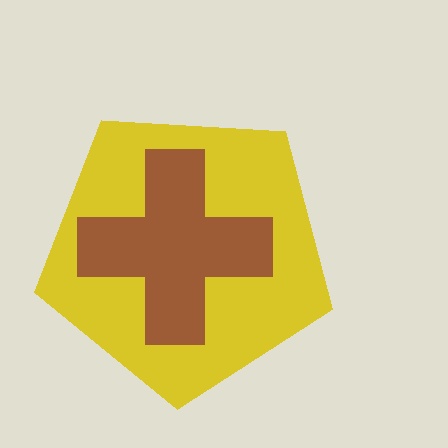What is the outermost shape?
The yellow pentagon.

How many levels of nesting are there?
2.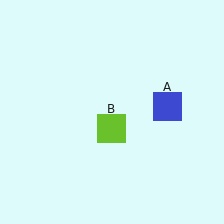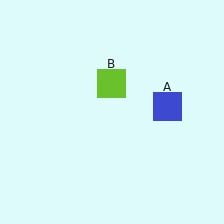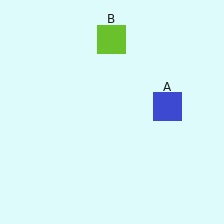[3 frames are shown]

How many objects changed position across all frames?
1 object changed position: lime square (object B).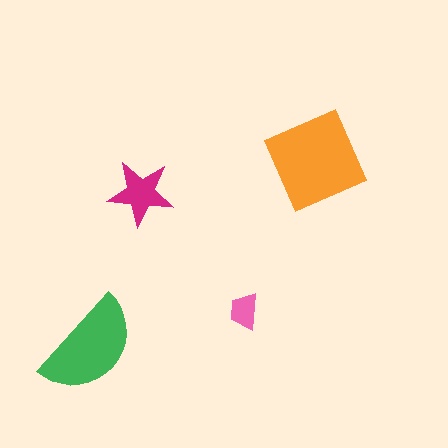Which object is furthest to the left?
The green semicircle is leftmost.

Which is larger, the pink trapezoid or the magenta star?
The magenta star.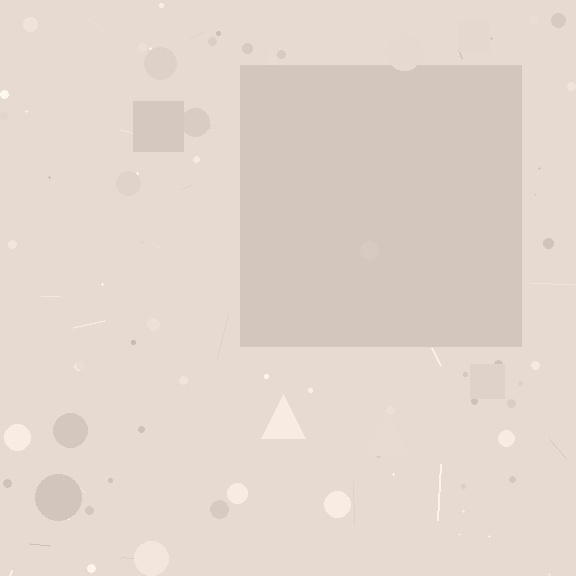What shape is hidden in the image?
A square is hidden in the image.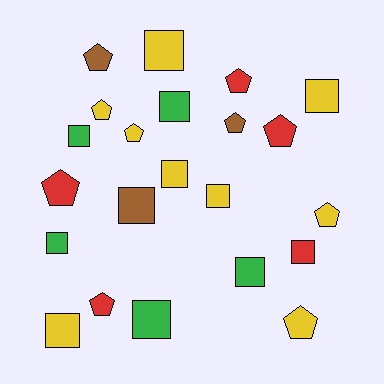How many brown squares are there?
There is 1 brown square.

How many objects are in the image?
There are 22 objects.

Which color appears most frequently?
Yellow, with 9 objects.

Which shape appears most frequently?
Square, with 12 objects.